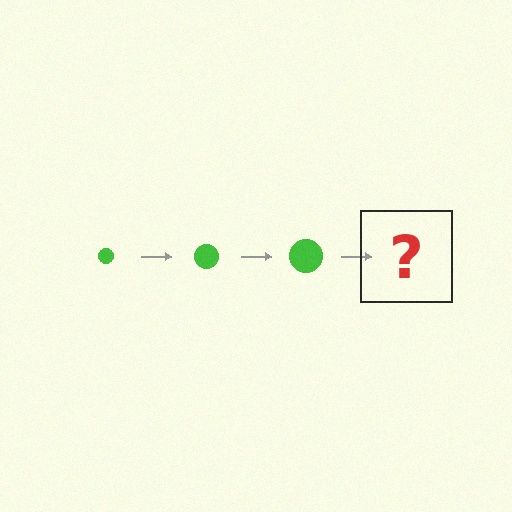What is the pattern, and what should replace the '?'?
The pattern is that the circle gets progressively larger each step. The '?' should be a green circle, larger than the previous one.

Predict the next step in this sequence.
The next step is a green circle, larger than the previous one.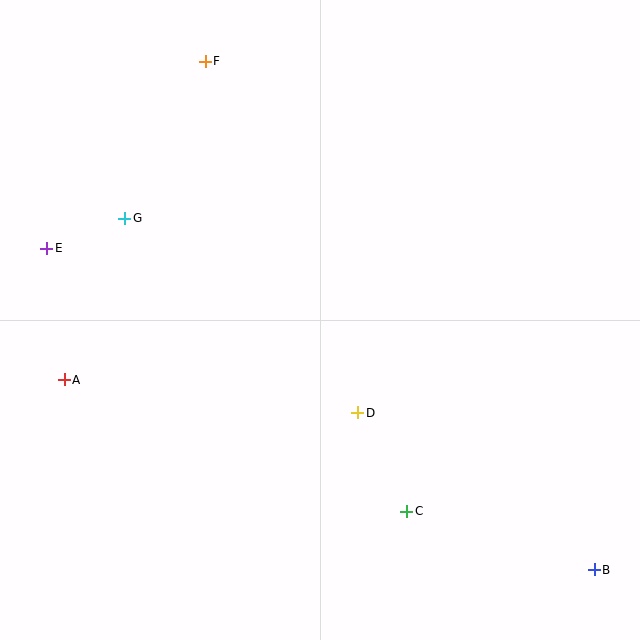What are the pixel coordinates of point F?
Point F is at (205, 61).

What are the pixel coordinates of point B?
Point B is at (594, 570).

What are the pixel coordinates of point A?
Point A is at (64, 380).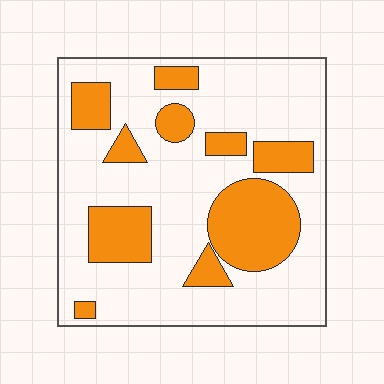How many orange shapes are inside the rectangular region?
10.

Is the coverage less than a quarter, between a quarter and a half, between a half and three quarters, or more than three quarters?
Between a quarter and a half.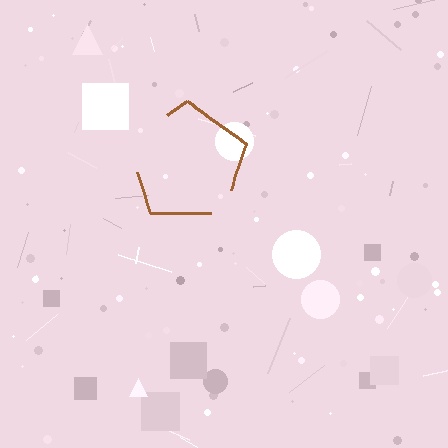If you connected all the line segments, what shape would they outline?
They would outline a pentagon.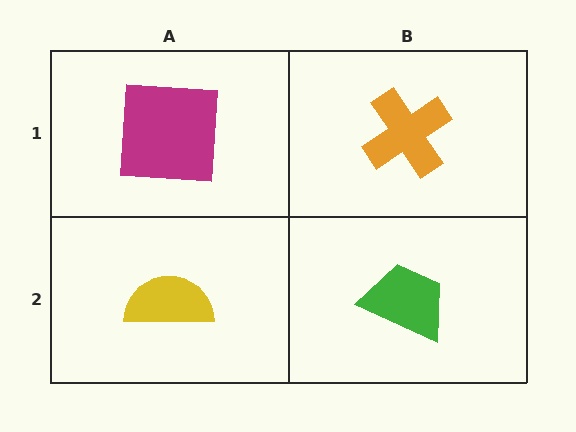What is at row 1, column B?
An orange cross.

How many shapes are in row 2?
2 shapes.